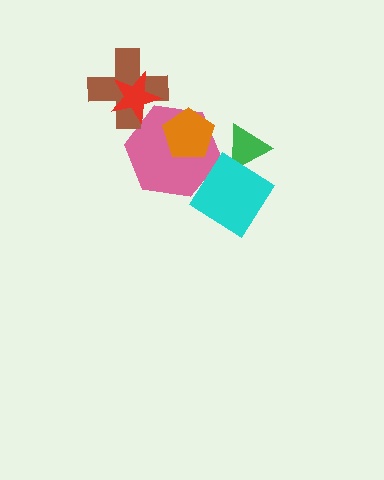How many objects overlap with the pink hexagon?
4 objects overlap with the pink hexagon.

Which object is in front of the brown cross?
The red star is in front of the brown cross.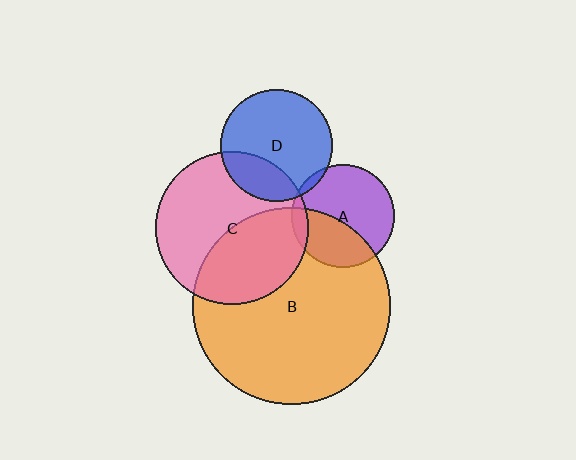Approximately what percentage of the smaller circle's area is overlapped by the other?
Approximately 40%.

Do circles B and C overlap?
Yes.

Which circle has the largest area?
Circle B (orange).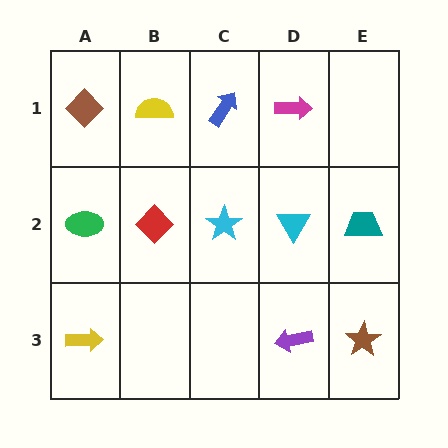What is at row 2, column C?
A cyan star.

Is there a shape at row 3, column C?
No, that cell is empty.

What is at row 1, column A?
A brown diamond.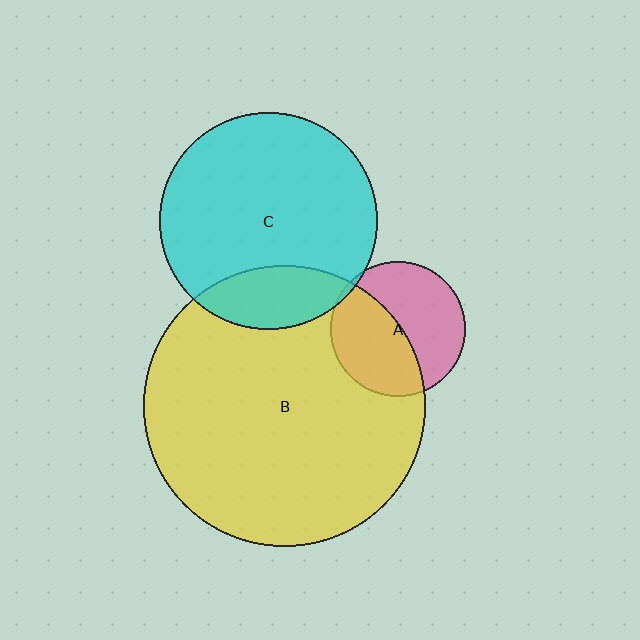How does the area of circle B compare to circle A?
Approximately 4.4 times.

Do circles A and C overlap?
Yes.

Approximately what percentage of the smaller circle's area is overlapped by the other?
Approximately 5%.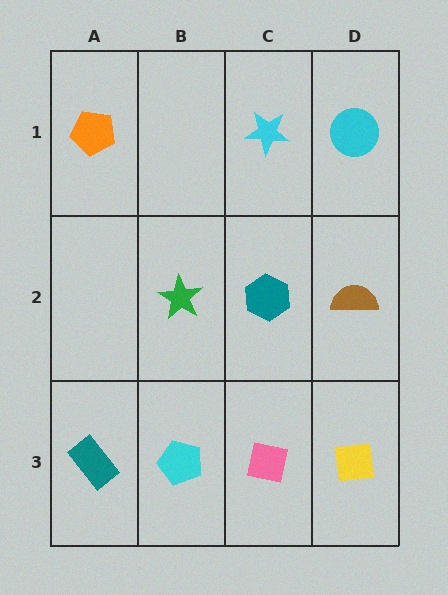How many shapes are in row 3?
4 shapes.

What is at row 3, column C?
A pink square.